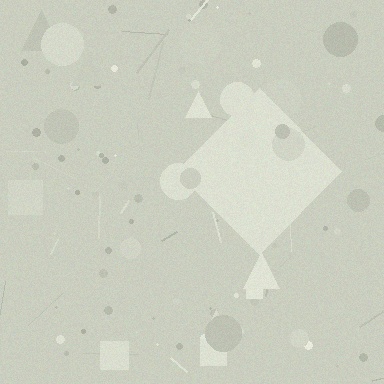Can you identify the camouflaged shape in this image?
The camouflaged shape is a diamond.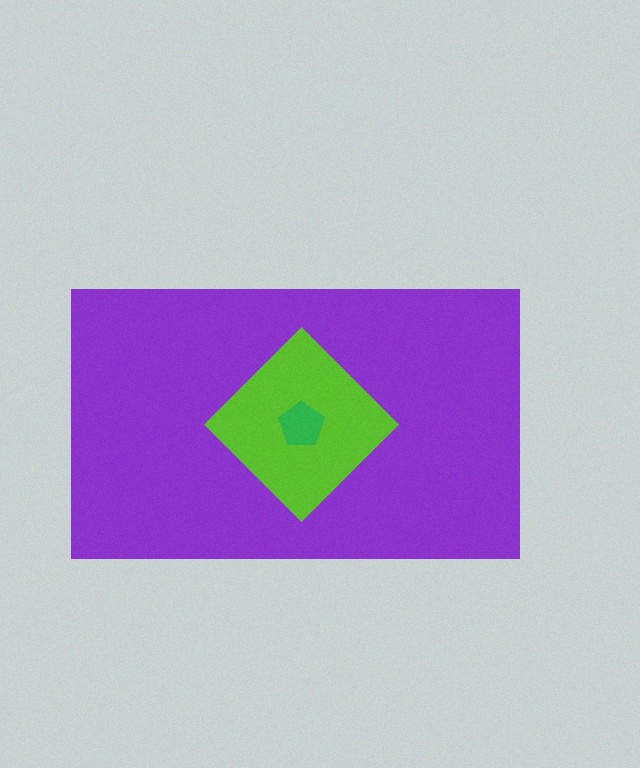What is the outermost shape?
The purple rectangle.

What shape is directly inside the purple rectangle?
The lime diamond.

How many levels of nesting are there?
3.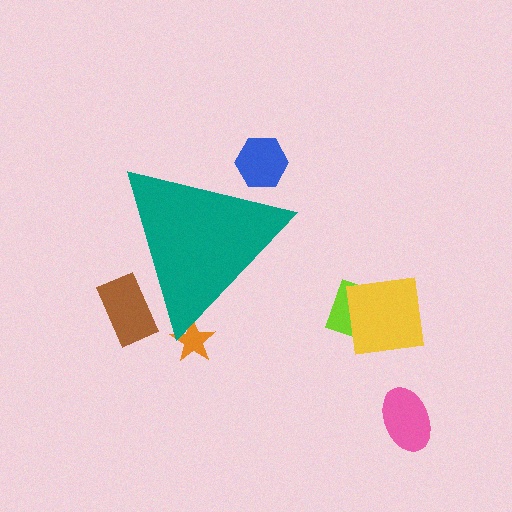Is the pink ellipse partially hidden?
No, the pink ellipse is fully visible.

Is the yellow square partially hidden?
No, the yellow square is fully visible.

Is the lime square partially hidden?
No, the lime square is fully visible.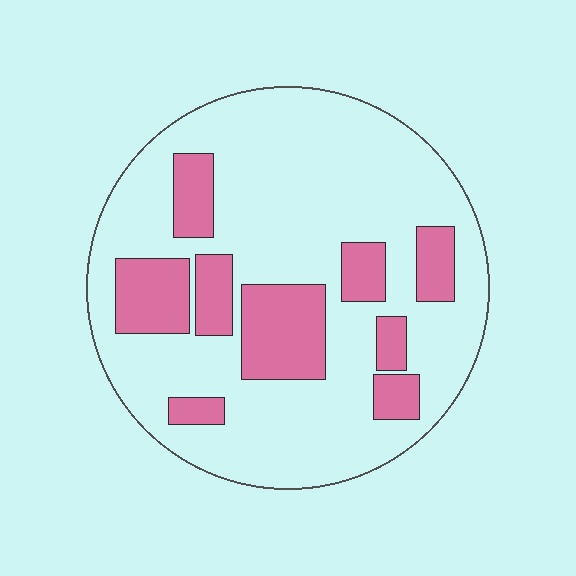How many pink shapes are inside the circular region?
9.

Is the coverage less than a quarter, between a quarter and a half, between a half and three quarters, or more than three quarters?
Less than a quarter.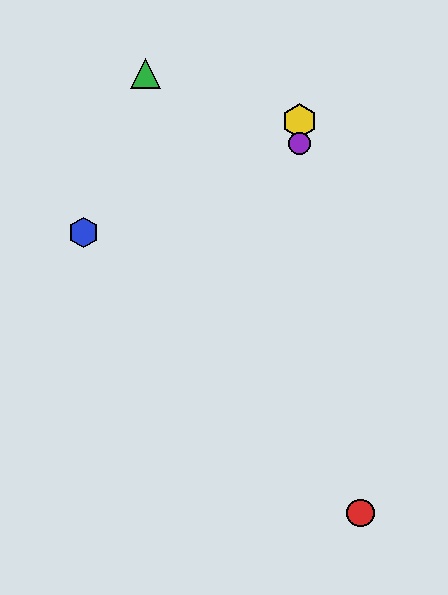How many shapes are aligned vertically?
2 shapes (the yellow hexagon, the purple circle) are aligned vertically.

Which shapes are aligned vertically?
The yellow hexagon, the purple circle are aligned vertically.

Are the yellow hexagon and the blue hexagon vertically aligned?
No, the yellow hexagon is at x≈300 and the blue hexagon is at x≈83.